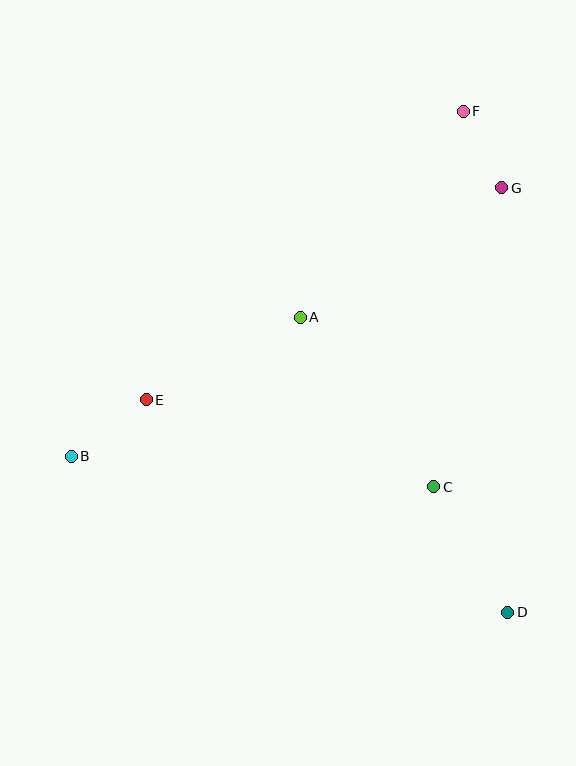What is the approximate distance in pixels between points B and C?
The distance between B and C is approximately 364 pixels.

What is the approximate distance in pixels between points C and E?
The distance between C and E is approximately 300 pixels.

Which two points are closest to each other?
Points F and G are closest to each other.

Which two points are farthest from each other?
Points B and F are farthest from each other.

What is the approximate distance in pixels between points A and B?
The distance between A and B is approximately 268 pixels.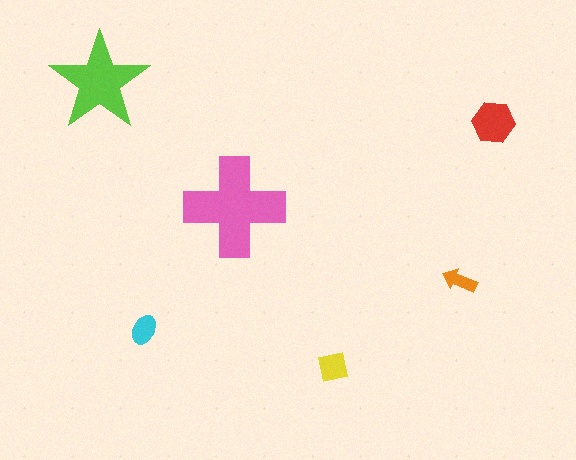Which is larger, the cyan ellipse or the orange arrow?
The cyan ellipse.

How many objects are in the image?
There are 6 objects in the image.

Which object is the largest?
The pink cross.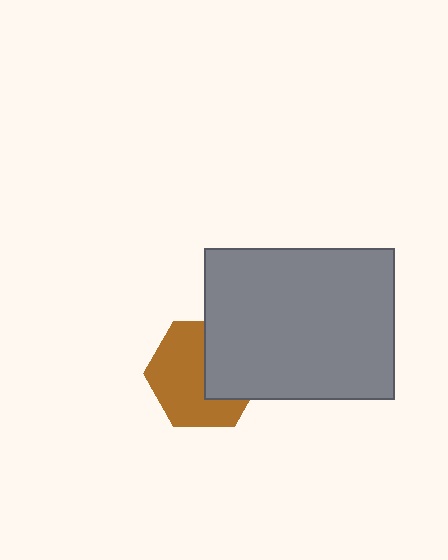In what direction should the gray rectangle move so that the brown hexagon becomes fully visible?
The gray rectangle should move right. That is the shortest direction to clear the overlap and leave the brown hexagon fully visible.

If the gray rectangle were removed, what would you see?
You would see the complete brown hexagon.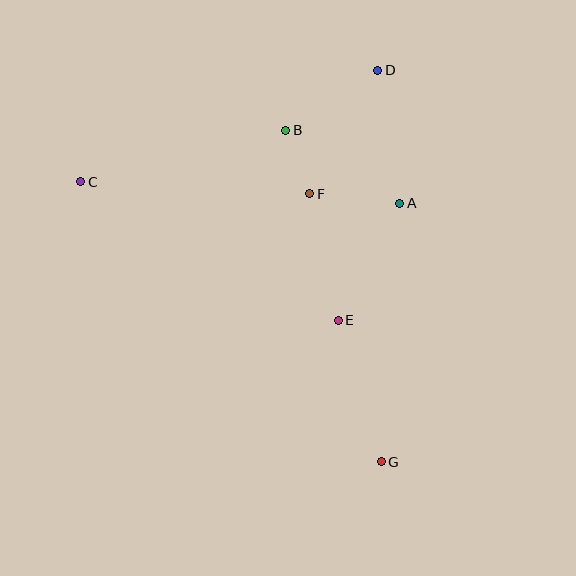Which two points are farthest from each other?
Points C and G are farthest from each other.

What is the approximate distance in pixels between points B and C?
The distance between B and C is approximately 211 pixels.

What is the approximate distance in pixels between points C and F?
The distance between C and F is approximately 229 pixels.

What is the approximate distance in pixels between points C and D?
The distance between C and D is approximately 317 pixels.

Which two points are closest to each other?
Points B and F are closest to each other.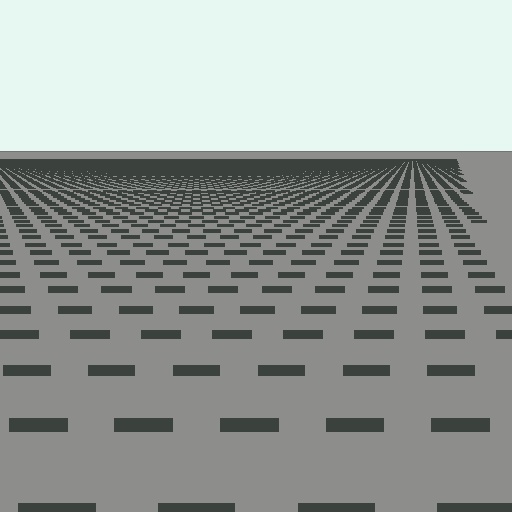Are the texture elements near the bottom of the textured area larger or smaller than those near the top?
Larger. Near the bottom, elements are closer to the viewer and appear at a bigger on-screen size.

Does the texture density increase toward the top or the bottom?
Density increases toward the top.